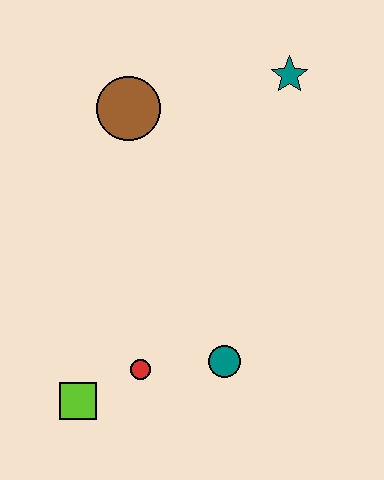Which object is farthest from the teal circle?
The teal star is farthest from the teal circle.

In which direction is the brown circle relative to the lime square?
The brown circle is above the lime square.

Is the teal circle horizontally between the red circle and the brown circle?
No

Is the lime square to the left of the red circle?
Yes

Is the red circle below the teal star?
Yes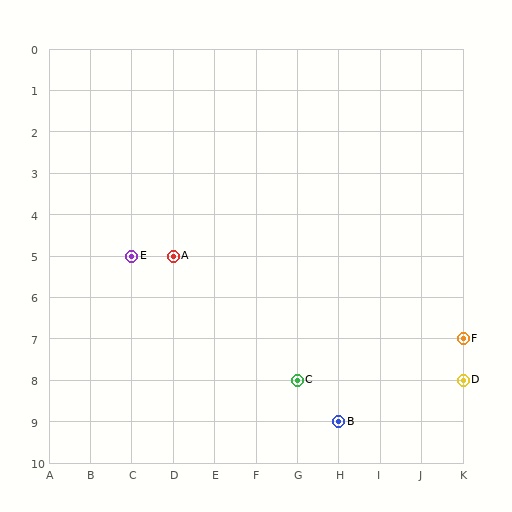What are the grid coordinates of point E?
Point E is at grid coordinates (C, 5).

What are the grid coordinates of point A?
Point A is at grid coordinates (D, 5).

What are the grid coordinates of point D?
Point D is at grid coordinates (K, 8).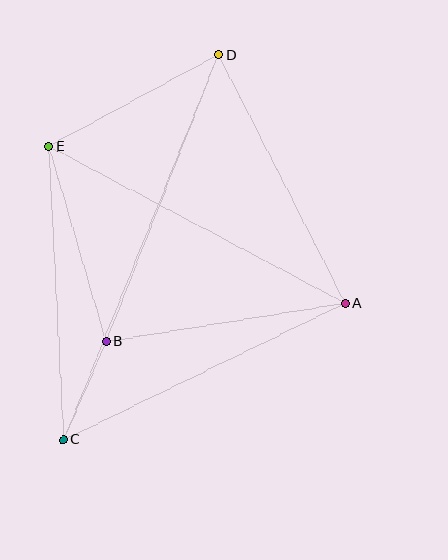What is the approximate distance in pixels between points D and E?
The distance between D and E is approximately 192 pixels.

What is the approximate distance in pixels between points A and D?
The distance between A and D is approximately 279 pixels.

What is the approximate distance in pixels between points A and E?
The distance between A and E is approximately 335 pixels.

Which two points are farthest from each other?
Points C and D are farthest from each other.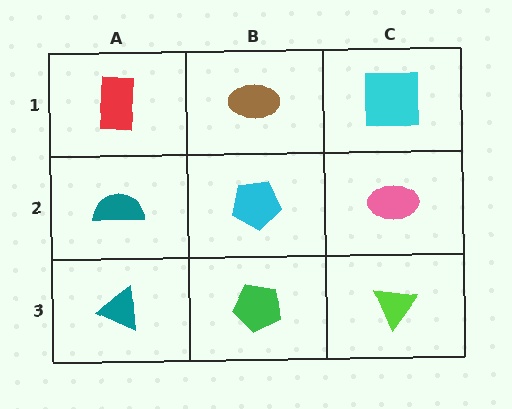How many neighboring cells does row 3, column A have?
2.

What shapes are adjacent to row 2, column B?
A brown ellipse (row 1, column B), a green pentagon (row 3, column B), a teal semicircle (row 2, column A), a pink ellipse (row 2, column C).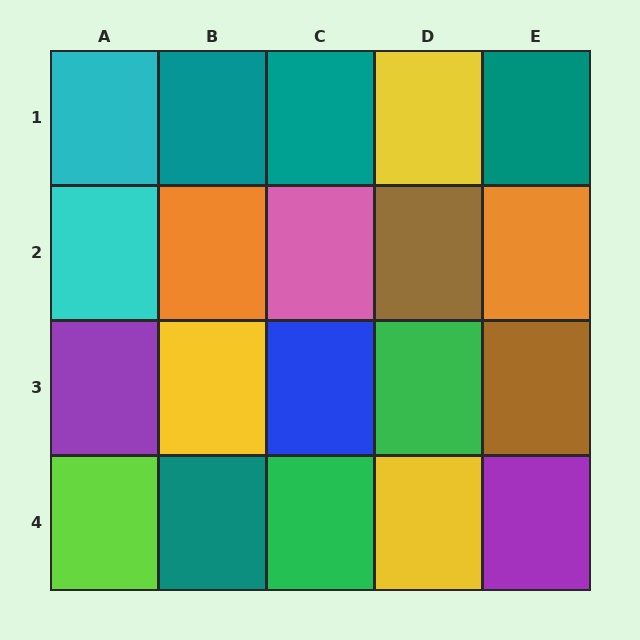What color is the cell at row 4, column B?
Teal.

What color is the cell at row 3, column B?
Yellow.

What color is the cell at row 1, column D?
Yellow.